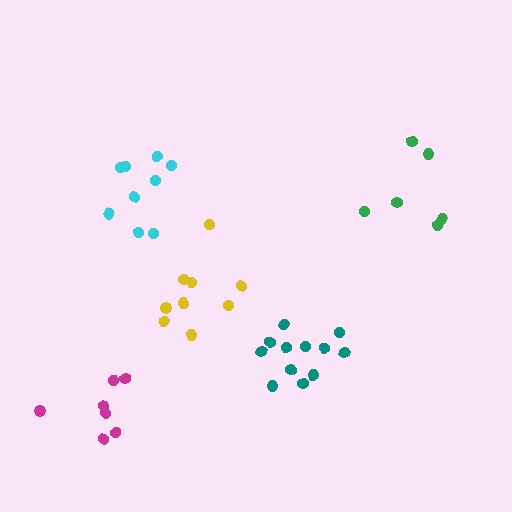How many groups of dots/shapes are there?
There are 5 groups.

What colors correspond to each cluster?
The clusters are colored: teal, cyan, yellow, green, magenta.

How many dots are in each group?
Group 1: 12 dots, Group 2: 9 dots, Group 3: 9 dots, Group 4: 6 dots, Group 5: 7 dots (43 total).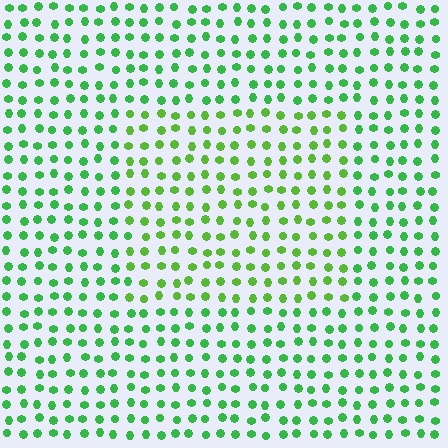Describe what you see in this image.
The image is filled with small green elements in a uniform arrangement. A rectangle-shaped region is visible where the elements are tinted to a slightly different hue, forming a subtle color boundary.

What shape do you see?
I see a rectangle.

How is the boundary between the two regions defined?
The boundary is defined purely by a slight shift in hue (about 25 degrees). Spacing, size, and orientation are identical on both sides.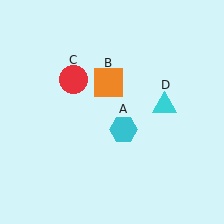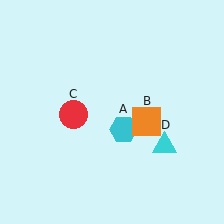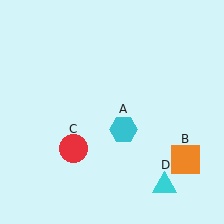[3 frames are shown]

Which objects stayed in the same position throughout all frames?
Cyan hexagon (object A) remained stationary.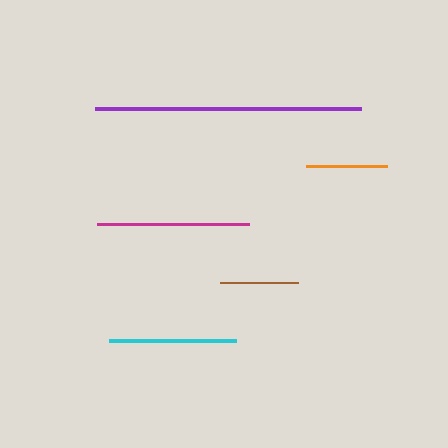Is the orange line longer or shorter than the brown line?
The orange line is longer than the brown line.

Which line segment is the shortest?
The brown line is the shortest at approximately 78 pixels.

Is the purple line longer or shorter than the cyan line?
The purple line is longer than the cyan line.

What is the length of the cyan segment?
The cyan segment is approximately 127 pixels long.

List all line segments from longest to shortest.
From longest to shortest: purple, magenta, cyan, orange, brown.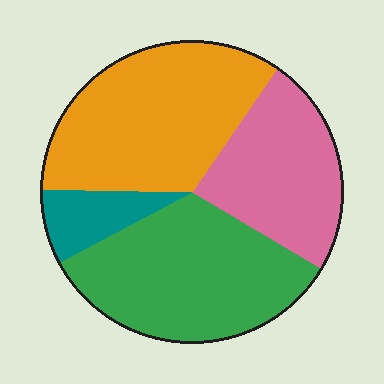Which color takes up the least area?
Teal, at roughly 10%.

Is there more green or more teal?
Green.